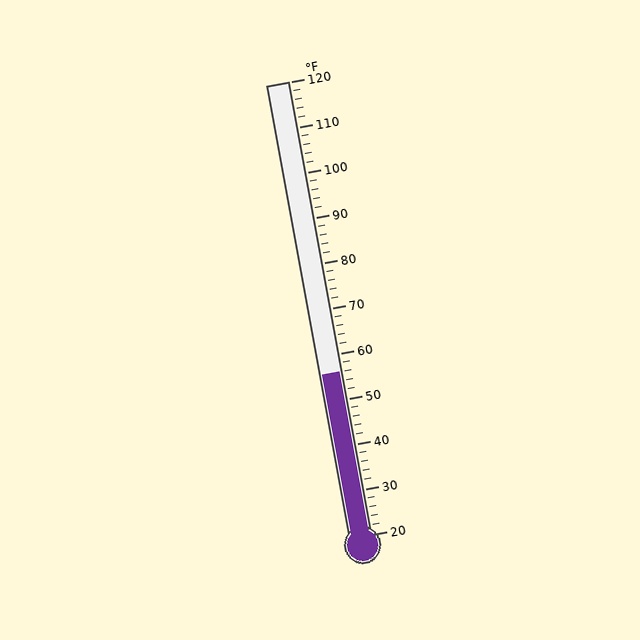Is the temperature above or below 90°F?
The temperature is below 90°F.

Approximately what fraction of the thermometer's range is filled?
The thermometer is filled to approximately 35% of its range.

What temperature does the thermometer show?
The thermometer shows approximately 56°F.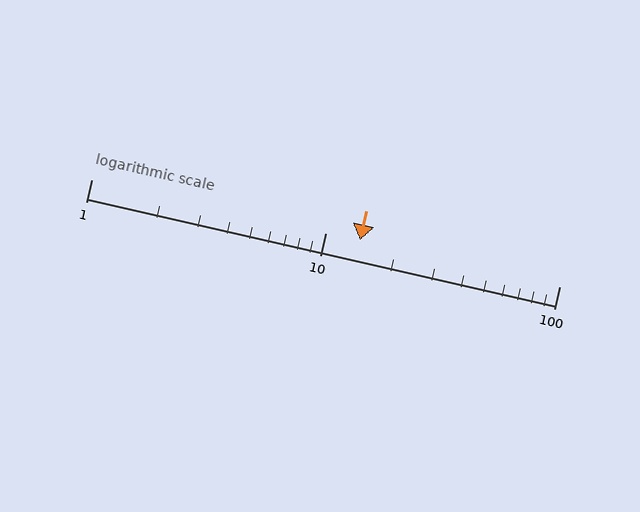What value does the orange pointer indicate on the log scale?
The pointer indicates approximately 14.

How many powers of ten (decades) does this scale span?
The scale spans 2 decades, from 1 to 100.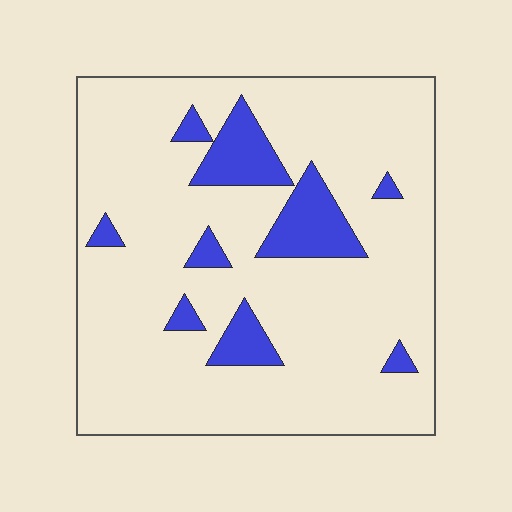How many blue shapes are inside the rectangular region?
9.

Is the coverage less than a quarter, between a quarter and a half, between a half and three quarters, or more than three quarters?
Less than a quarter.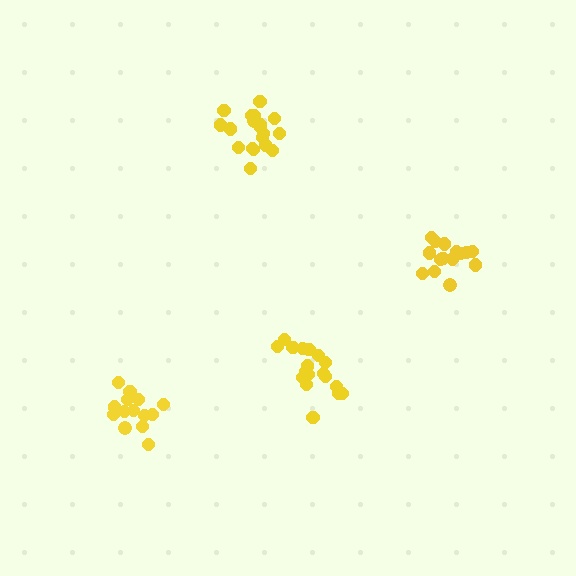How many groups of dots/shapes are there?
There are 4 groups.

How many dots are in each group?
Group 1: 14 dots, Group 2: 20 dots, Group 3: 18 dots, Group 4: 17 dots (69 total).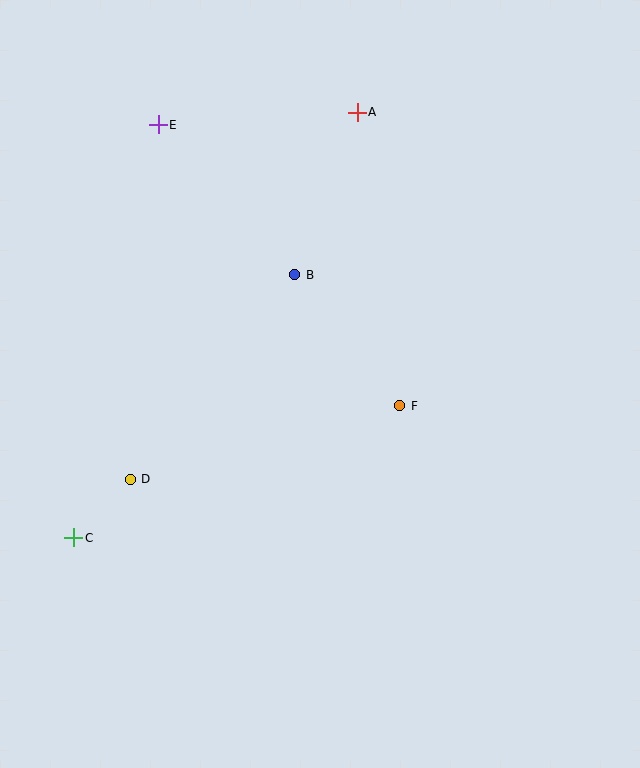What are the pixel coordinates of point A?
Point A is at (357, 112).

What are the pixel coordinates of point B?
Point B is at (295, 275).